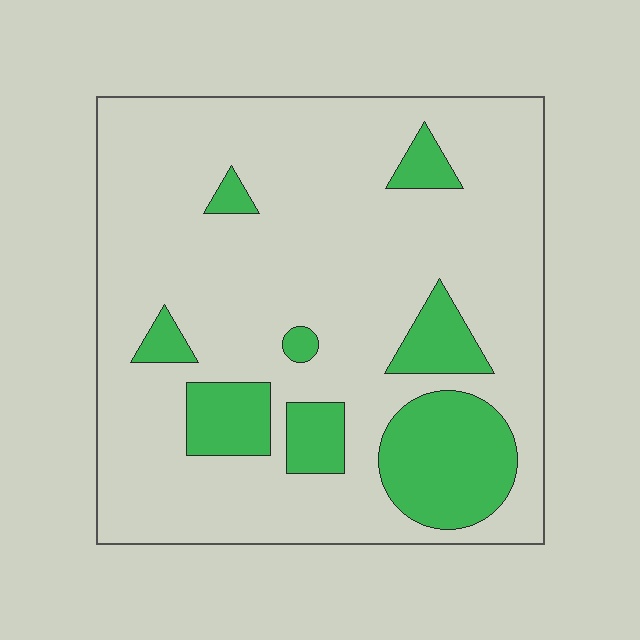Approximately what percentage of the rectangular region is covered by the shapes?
Approximately 20%.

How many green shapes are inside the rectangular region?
8.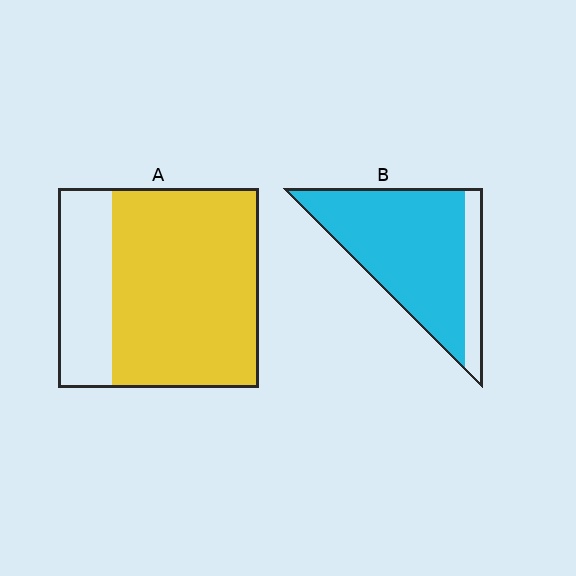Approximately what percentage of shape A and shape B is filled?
A is approximately 75% and B is approximately 85%.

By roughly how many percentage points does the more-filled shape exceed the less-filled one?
By roughly 10 percentage points (B over A).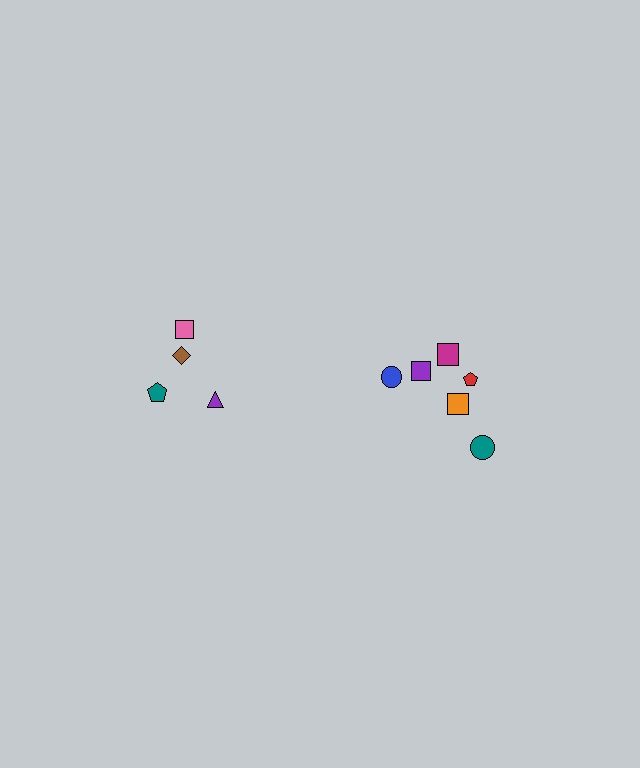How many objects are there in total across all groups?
There are 10 objects.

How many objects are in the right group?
There are 6 objects.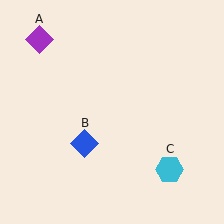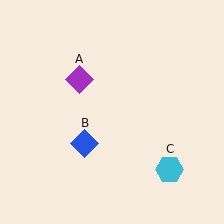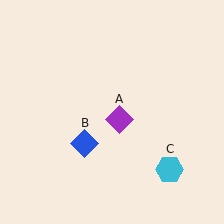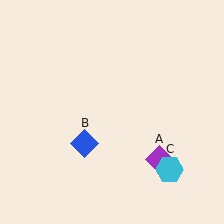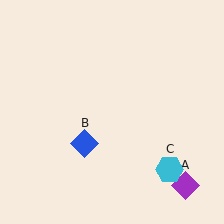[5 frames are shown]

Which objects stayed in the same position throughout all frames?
Blue diamond (object B) and cyan hexagon (object C) remained stationary.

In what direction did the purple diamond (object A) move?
The purple diamond (object A) moved down and to the right.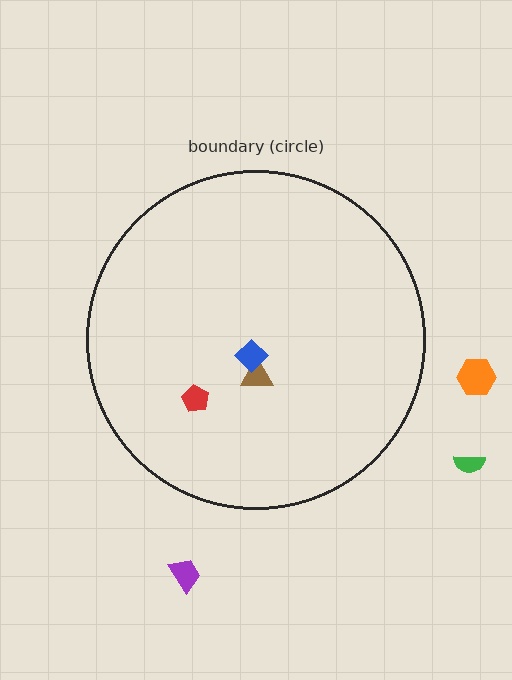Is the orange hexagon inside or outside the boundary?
Outside.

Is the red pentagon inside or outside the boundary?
Inside.